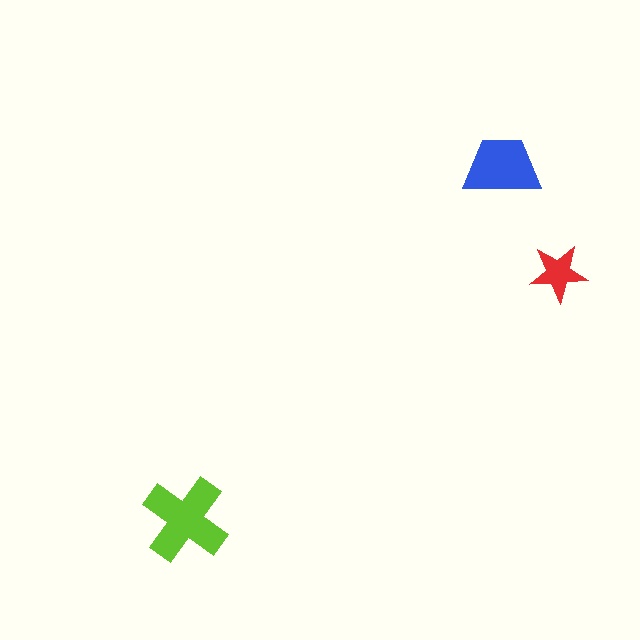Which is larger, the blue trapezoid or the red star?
The blue trapezoid.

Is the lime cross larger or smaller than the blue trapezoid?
Larger.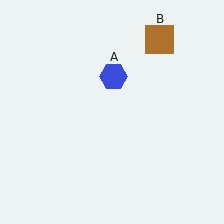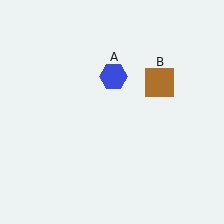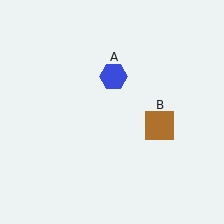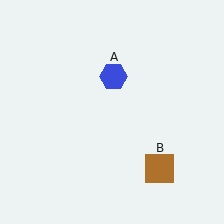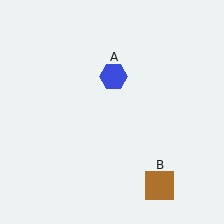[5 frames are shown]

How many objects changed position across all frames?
1 object changed position: brown square (object B).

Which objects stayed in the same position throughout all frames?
Blue hexagon (object A) remained stationary.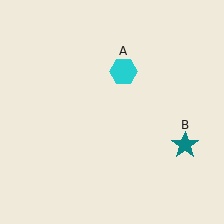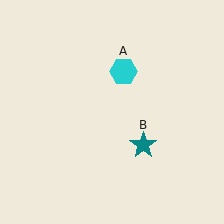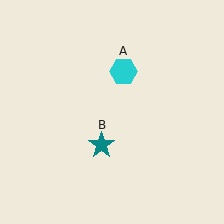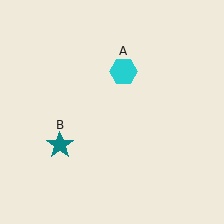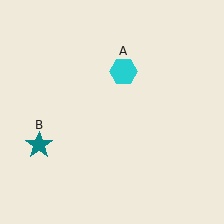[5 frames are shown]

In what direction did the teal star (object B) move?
The teal star (object B) moved left.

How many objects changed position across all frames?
1 object changed position: teal star (object B).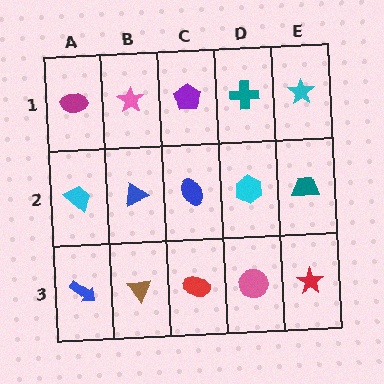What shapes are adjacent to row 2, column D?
A teal cross (row 1, column D), a pink circle (row 3, column D), a blue ellipse (row 2, column C), a teal trapezoid (row 2, column E).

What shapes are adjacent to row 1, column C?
A blue ellipse (row 2, column C), a pink star (row 1, column B), a teal cross (row 1, column D).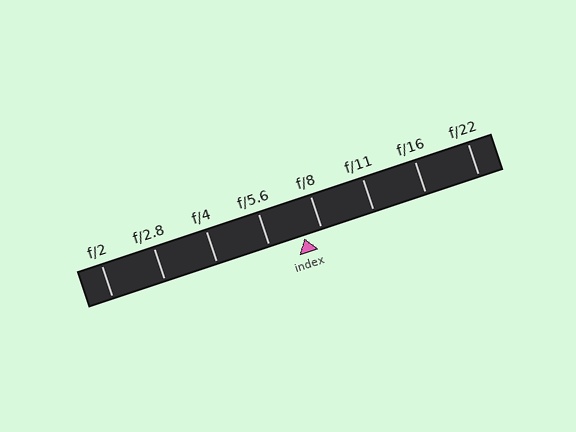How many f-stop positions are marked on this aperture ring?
There are 8 f-stop positions marked.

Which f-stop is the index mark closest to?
The index mark is closest to f/8.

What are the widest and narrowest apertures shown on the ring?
The widest aperture shown is f/2 and the narrowest is f/22.